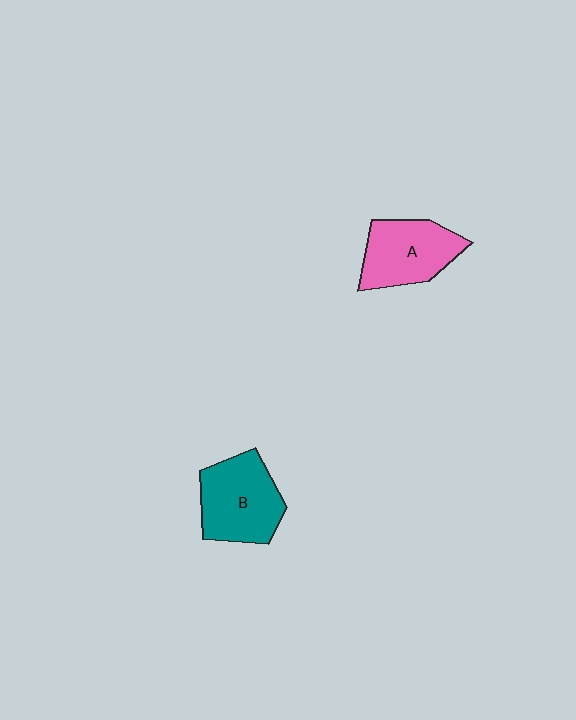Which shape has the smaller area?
Shape A (pink).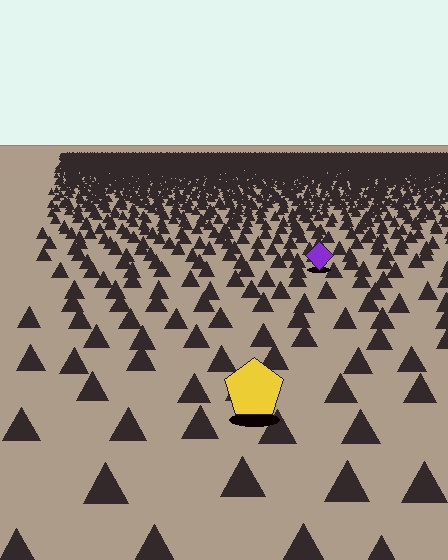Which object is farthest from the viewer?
The purple diamond is farthest from the viewer. It appears smaller and the ground texture around it is denser.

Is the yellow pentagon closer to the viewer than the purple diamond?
Yes. The yellow pentagon is closer — you can tell from the texture gradient: the ground texture is coarser near it.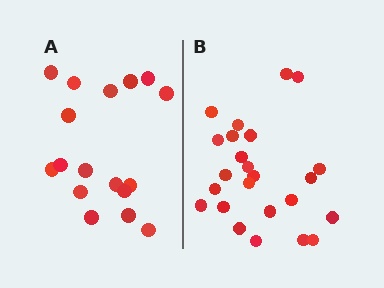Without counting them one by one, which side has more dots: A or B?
Region B (the right region) has more dots.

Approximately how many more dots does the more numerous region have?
Region B has roughly 8 or so more dots than region A.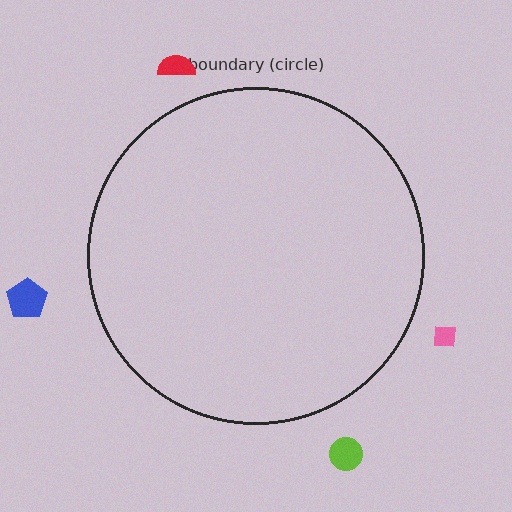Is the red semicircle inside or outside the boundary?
Outside.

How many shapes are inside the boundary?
0 inside, 4 outside.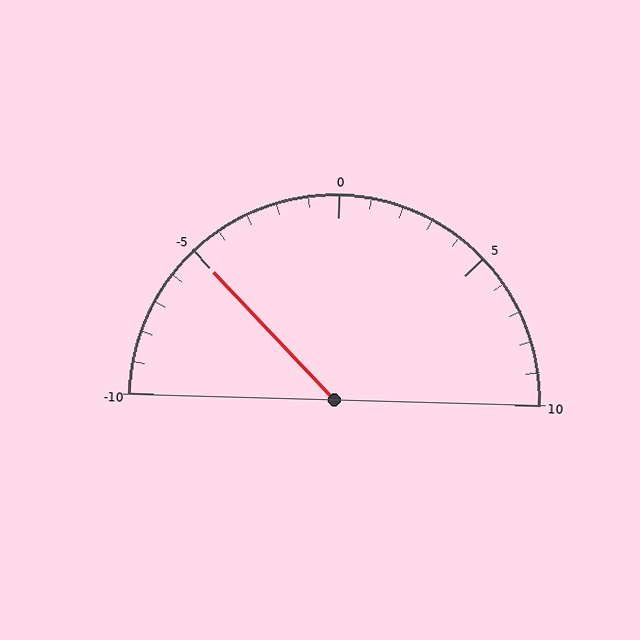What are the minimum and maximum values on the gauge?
The gauge ranges from -10 to 10.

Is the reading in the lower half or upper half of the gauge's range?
The reading is in the lower half of the range (-10 to 10).